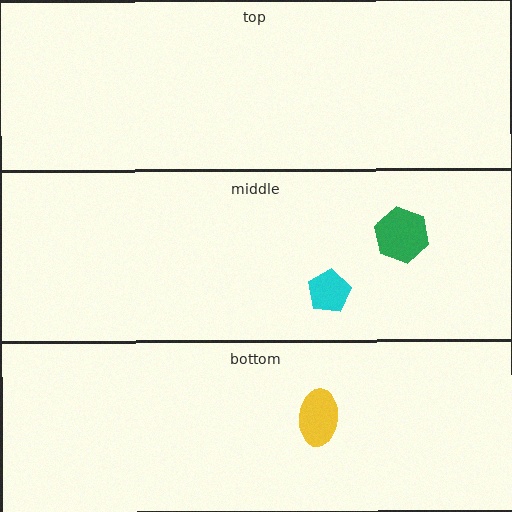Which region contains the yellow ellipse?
The bottom region.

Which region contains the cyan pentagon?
The middle region.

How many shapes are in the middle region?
2.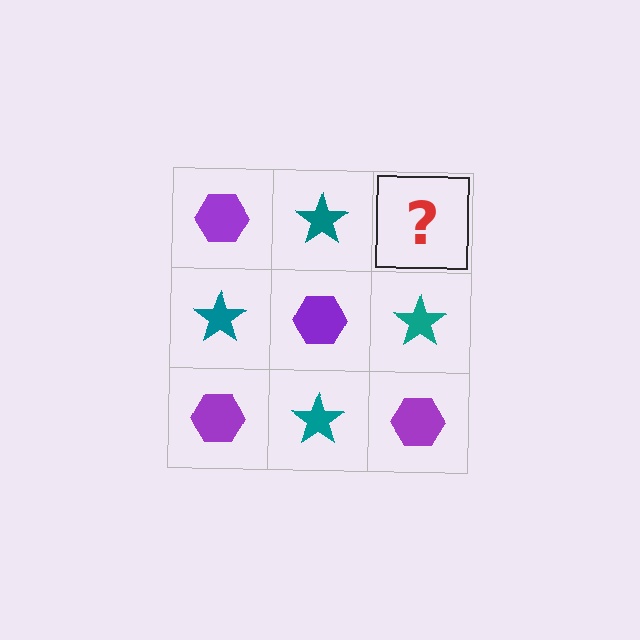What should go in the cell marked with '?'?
The missing cell should contain a purple hexagon.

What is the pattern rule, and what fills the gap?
The rule is that it alternates purple hexagon and teal star in a checkerboard pattern. The gap should be filled with a purple hexagon.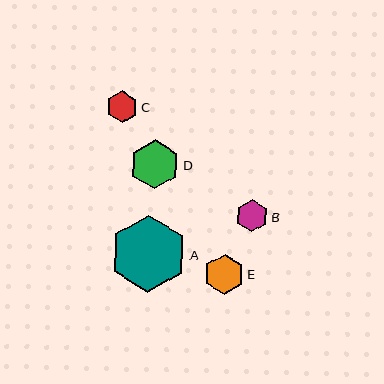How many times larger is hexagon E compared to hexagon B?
Hexagon E is approximately 1.3 times the size of hexagon B.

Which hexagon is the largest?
Hexagon A is the largest with a size of approximately 77 pixels.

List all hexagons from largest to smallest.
From largest to smallest: A, D, E, B, C.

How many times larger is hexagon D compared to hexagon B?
Hexagon D is approximately 1.5 times the size of hexagon B.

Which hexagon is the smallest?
Hexagon C is the smallest with a size of approximately 31 pixels.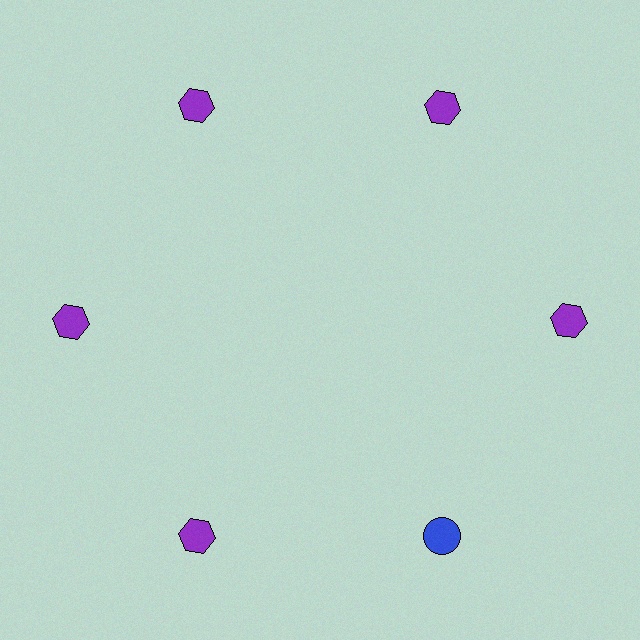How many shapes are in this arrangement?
There are 6 shapes arranged in a ring pattern.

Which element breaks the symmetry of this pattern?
The blue circle at roughly the 5 o'clock position breaks the symmetry. All other shapes are purple hexagons.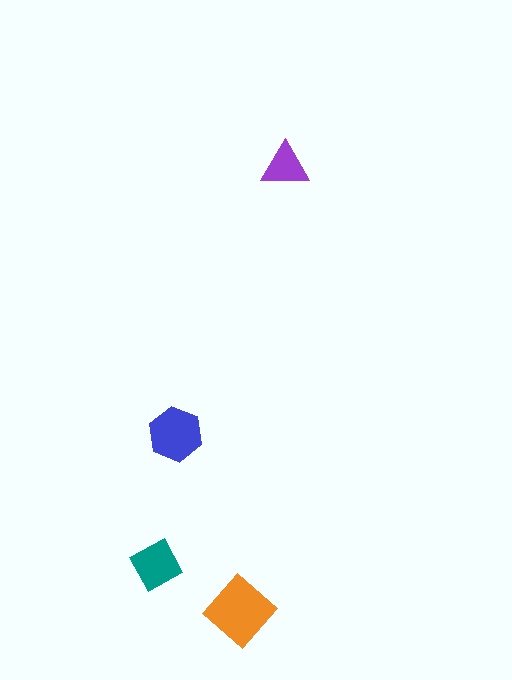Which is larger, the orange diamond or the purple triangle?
The orange diamond.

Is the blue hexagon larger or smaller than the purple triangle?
Larger.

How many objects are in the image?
There are 4 objects in the image.